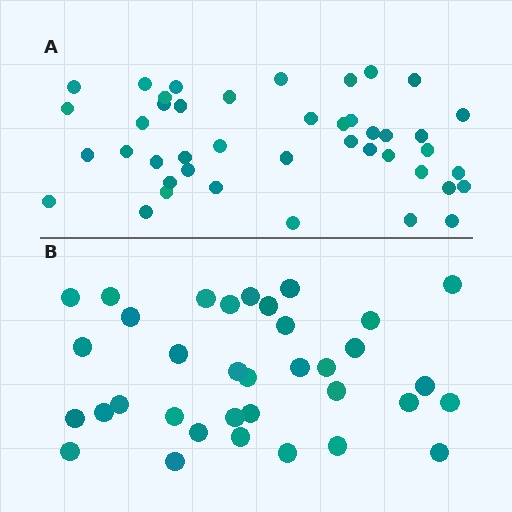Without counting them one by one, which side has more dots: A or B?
Region A (the top region) has more dots.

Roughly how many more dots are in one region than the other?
Region A has roughly 8 or so more dots than region B.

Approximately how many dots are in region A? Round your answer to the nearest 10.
About 40 dots. (The exact count is 43, which rounds to 40.)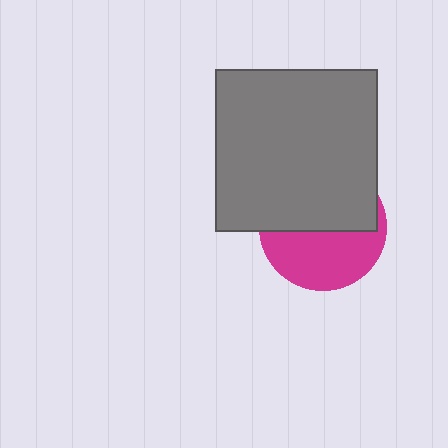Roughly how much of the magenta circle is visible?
About half of it is visible (roughly 48%).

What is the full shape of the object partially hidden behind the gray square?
The partially hidden object is a magenta circle.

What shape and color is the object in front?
The object in front is a gray square.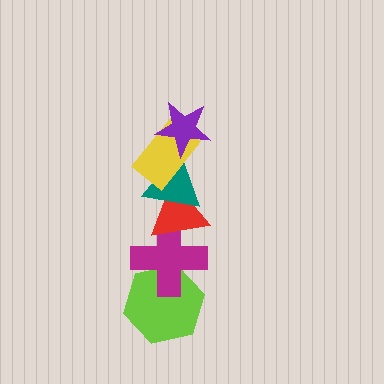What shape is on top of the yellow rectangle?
The purple star is on top of the yellow rectangle.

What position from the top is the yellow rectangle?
The yellow rectangle is 2nd from the top.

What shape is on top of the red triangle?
The teal triangle is on top of the red triangle.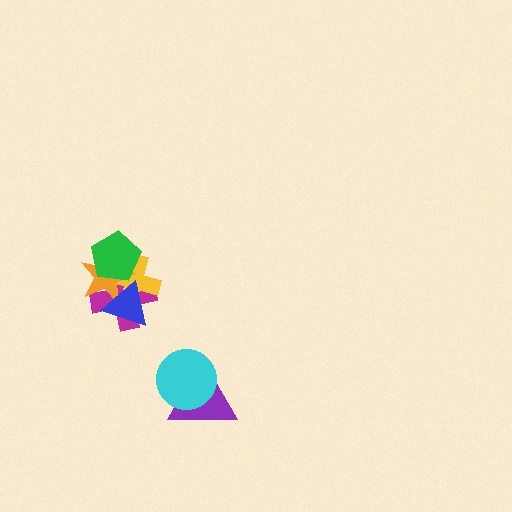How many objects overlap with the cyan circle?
1 object overlaps with the cyan circle.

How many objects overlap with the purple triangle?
1 object overlaps with the purple triangle.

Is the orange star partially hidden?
Yes, it is partially covered by another shape.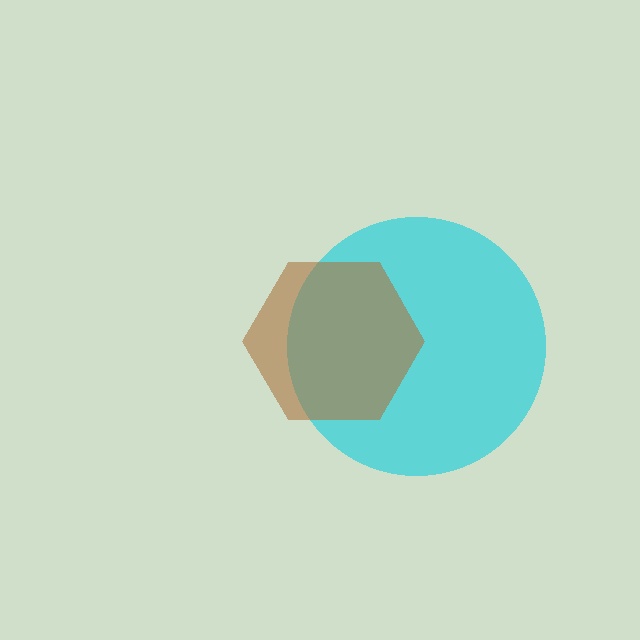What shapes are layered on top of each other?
The layered shapes are: a cyan circle, a brown hexagon.